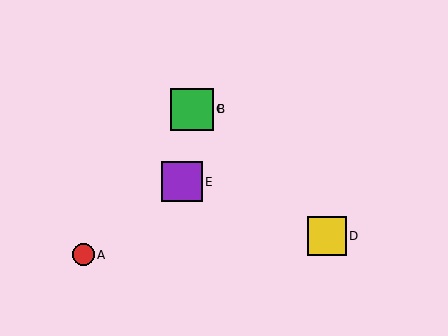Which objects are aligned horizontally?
Objects B, C are aligned horizontally.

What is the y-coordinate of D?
Object D is at y≈236.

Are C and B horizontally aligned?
Yes, both are at y≈109.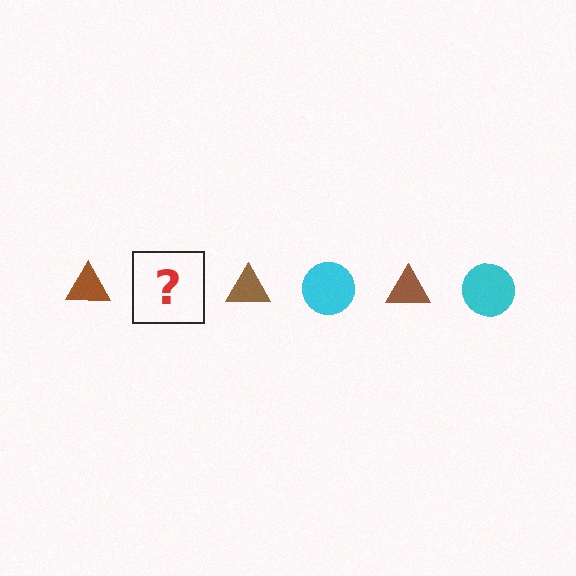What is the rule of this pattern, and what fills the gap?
The rule is that the pattern alternates between brown triangle and cyan circle. The gap should be filled with a cyan circle.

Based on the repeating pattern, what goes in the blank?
The blank should be a cyan circle.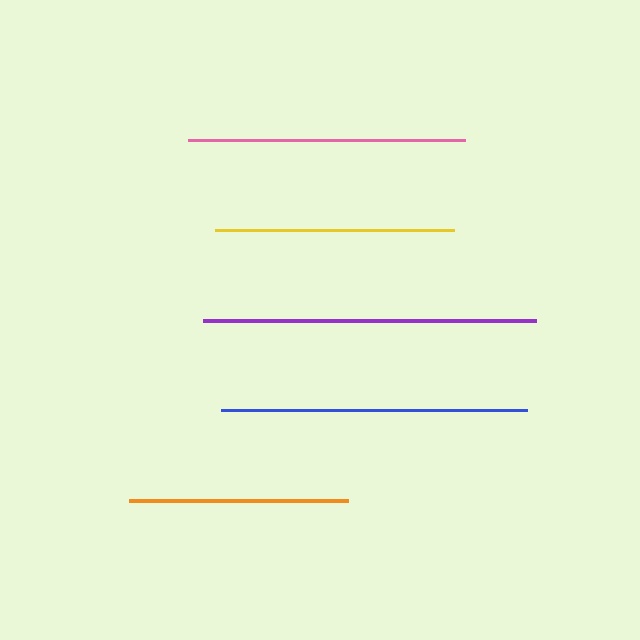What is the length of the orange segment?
The orange segment is approximately 219 pixels long.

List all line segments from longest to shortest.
From longest to shortest: purple, blue, pink, yellow, orange.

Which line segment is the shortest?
The orange line is the shortest at approximately 219 pixels.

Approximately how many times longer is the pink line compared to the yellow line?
The pink line is approximately 1.2 times the length of the yellow line.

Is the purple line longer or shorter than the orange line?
The purple line is longer than the orange line.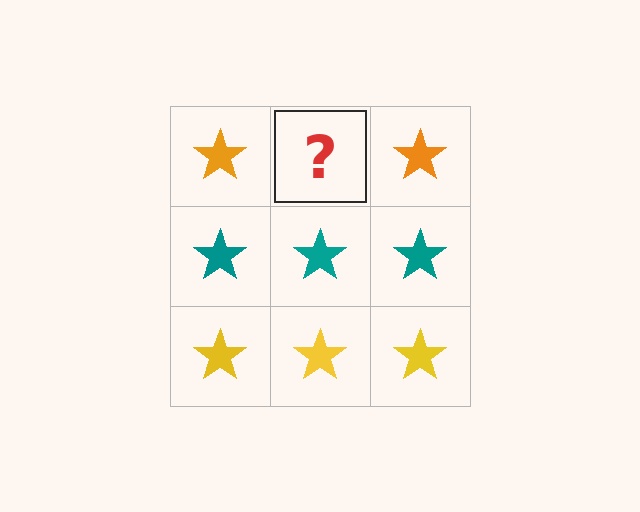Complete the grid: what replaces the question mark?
The question mark should be replaced with an orange star.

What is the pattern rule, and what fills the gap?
The rule is that each row has a consistent color. The gap should be filled with an orange star.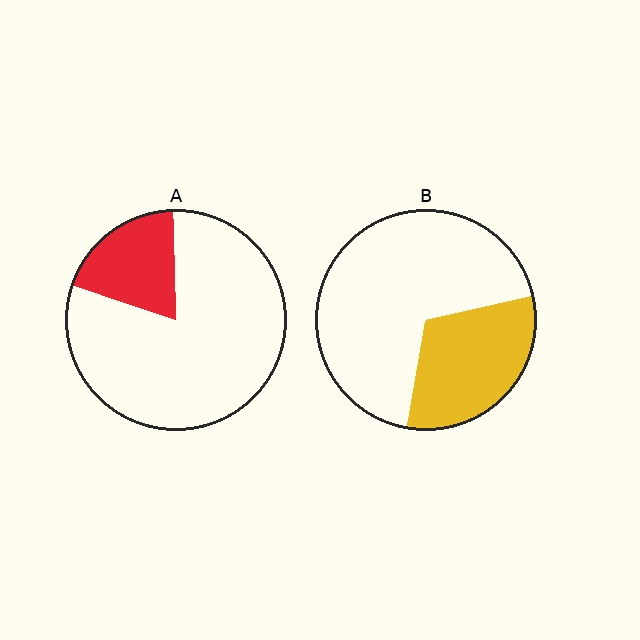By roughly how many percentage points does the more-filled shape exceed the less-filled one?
By roughly 10 percentage points (B over A).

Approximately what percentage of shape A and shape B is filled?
A is approximately 20% and B is approximately 30%.